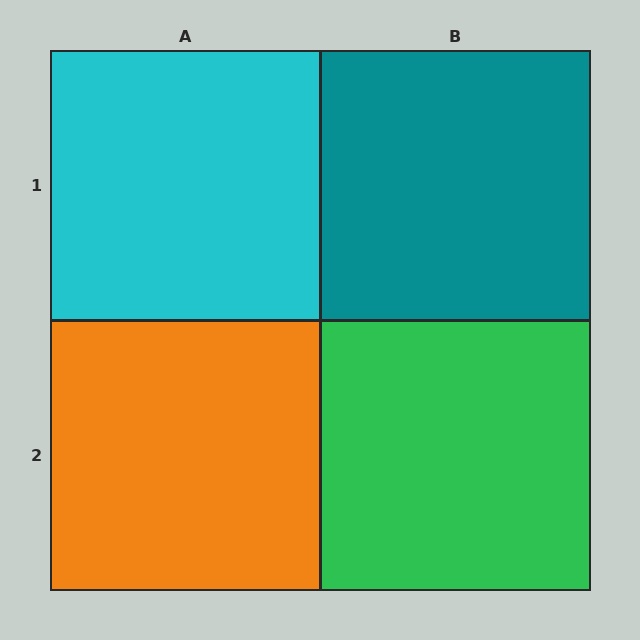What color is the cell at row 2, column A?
Orange.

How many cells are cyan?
1 cell is cyan.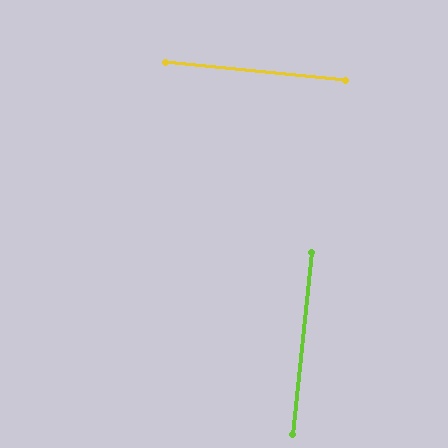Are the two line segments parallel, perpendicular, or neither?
Perpendicular — they meet at approximately 90°.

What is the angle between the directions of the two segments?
Approximately 90 degrees.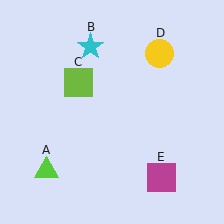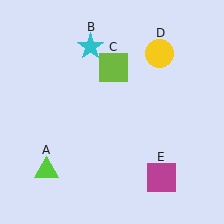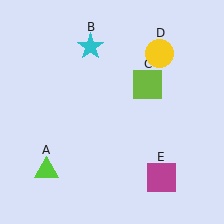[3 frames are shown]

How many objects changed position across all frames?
1 object changed position: lime square (object C).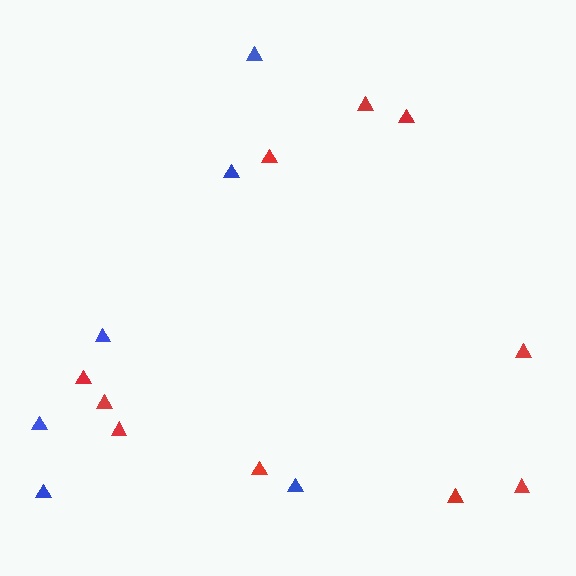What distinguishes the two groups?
There are 2 groups: one group of red triangles (10) and one group of blue triangles (6).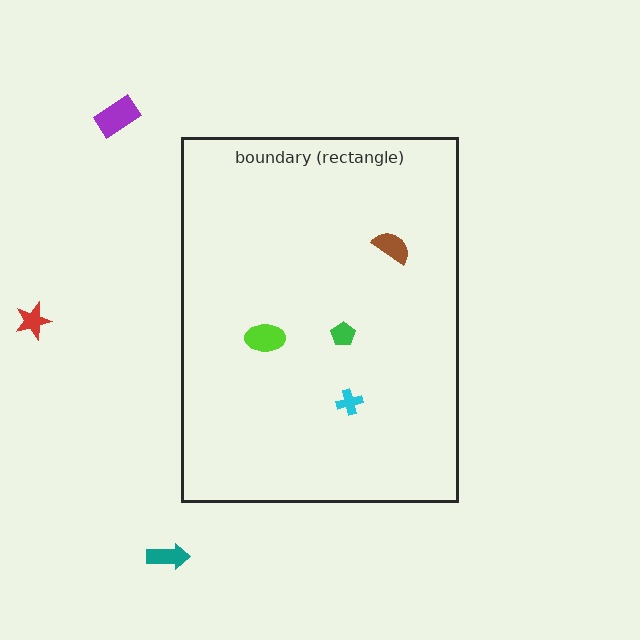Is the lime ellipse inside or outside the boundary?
Inside.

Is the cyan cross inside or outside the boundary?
Inside.